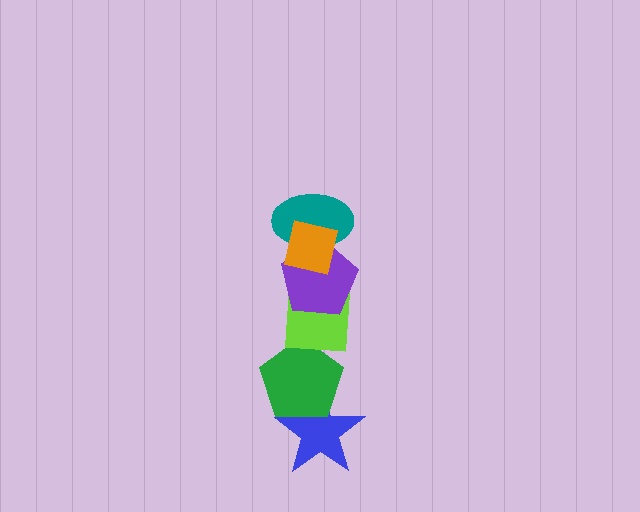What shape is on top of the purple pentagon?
The teal ellipse is on top of the purple pentagon.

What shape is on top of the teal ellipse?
The orange square is on top of the teal ellipse.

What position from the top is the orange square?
The orange square is 1st from the top.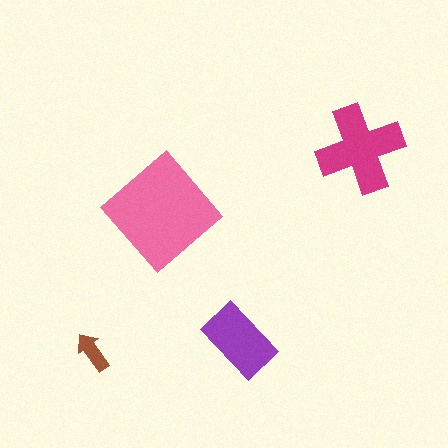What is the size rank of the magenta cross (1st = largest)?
2nd.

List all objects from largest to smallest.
The pink diamond, the magenta cross, the purple rectangle, the brown arrow.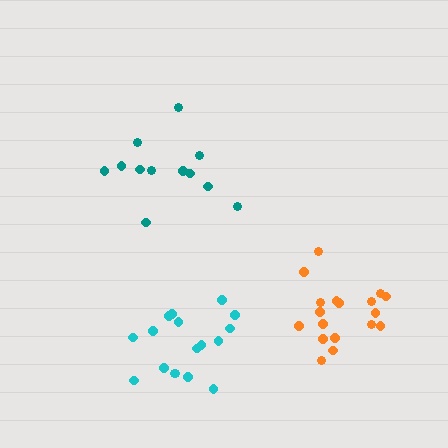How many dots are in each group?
Group 1: 12 dots, Group 2: 17 dots, Group 3: 18 dots (47 total).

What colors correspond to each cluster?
The clusters are colored: teal, cyan, orange.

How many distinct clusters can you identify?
There are 3 distinct clusters.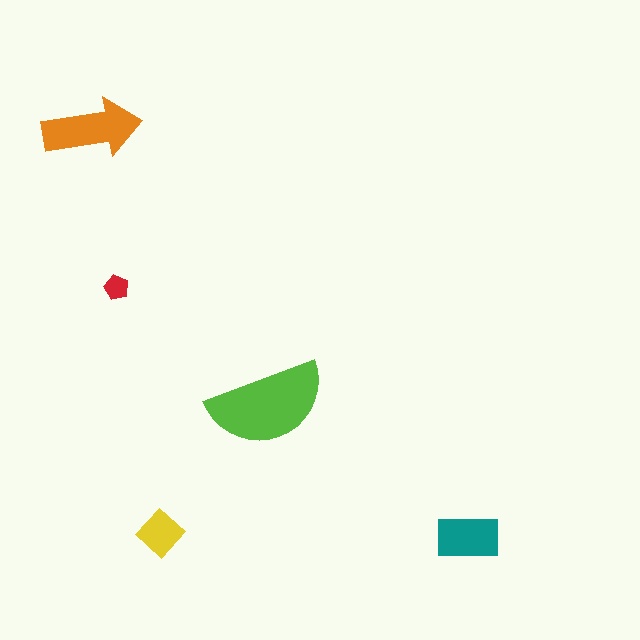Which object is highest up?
The orange arrow is topmost.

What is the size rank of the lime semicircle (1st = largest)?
1st.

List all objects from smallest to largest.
The red pentagon, the yellow diamond, the teal rectangle, the orange arrow, the lime semicircle.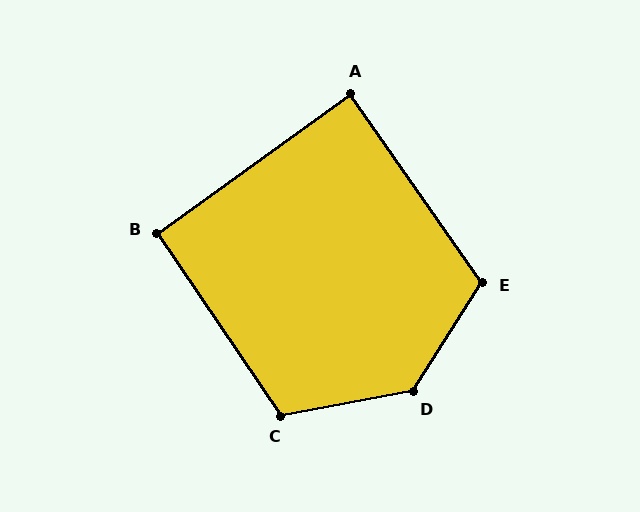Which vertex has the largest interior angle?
D, at approximately 133 degrees.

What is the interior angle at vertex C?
Approximately 114 degrees (obtuse).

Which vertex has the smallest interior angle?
A, at approximately 89 degrees.